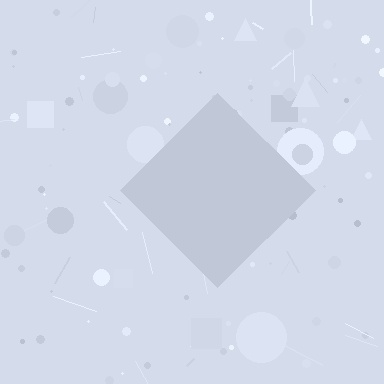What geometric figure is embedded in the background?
A diamond is embedded in the background.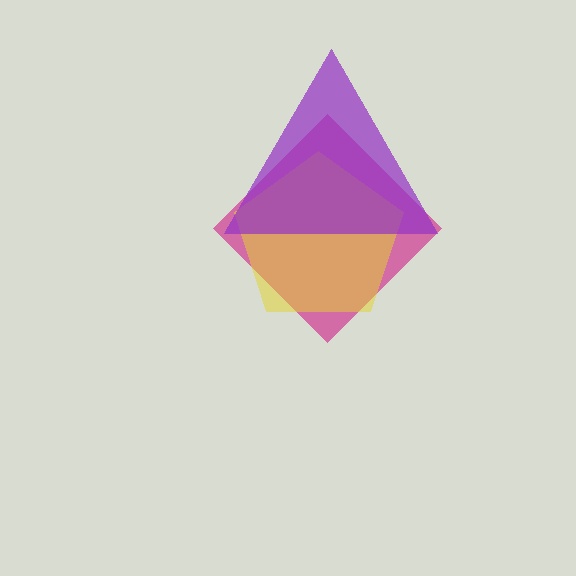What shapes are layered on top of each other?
The layered shapes are: a magenta diamond, a yellow pentagon, a purple triangle.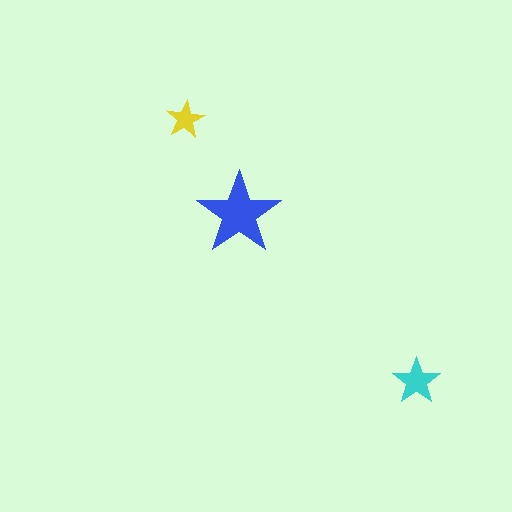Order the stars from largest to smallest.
the blue one, the cyan one, the yellow one.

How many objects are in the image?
There are 3 objects in the image.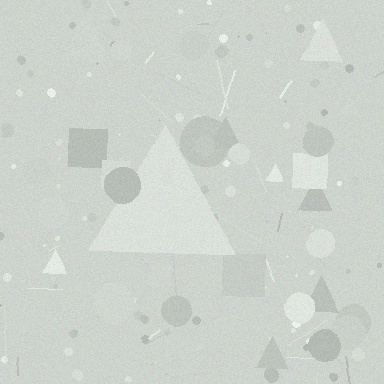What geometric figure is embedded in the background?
A triangle is embedded in the background.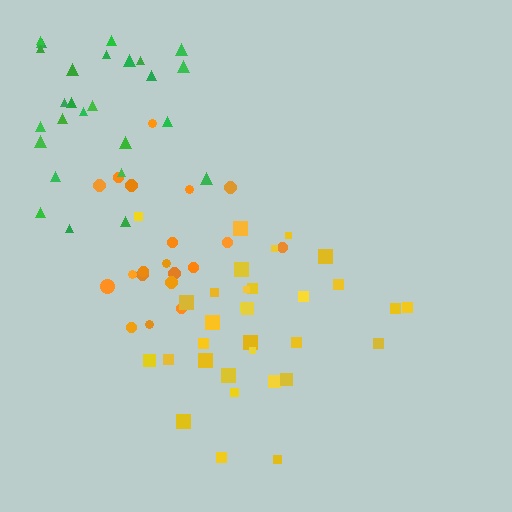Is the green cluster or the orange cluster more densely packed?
Green.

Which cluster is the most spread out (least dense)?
Orange.